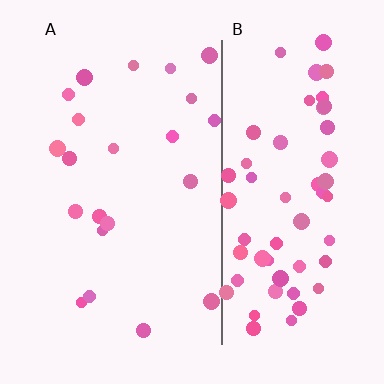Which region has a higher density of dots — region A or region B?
B (the right).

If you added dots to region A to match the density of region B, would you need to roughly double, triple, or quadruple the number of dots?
Approximately triple.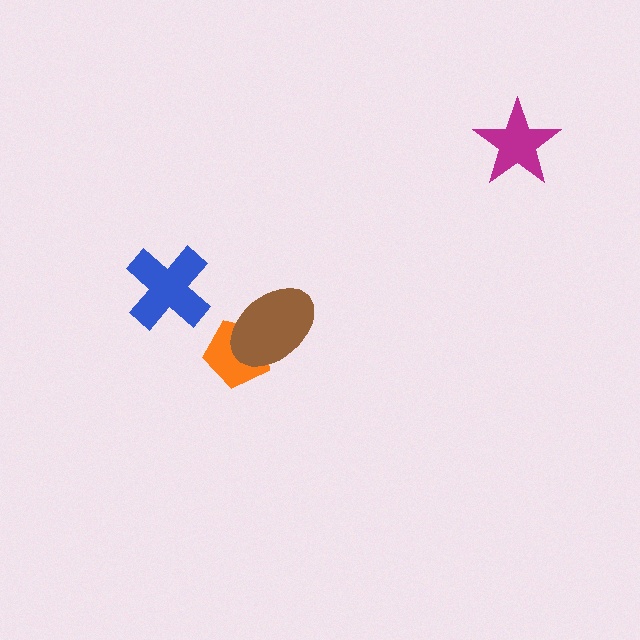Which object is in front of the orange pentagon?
The brown ellipse is in front of the orange pentagon.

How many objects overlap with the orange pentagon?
1 object overlaps with the orange pentagon.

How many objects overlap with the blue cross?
0 objects overlap with the blue cross.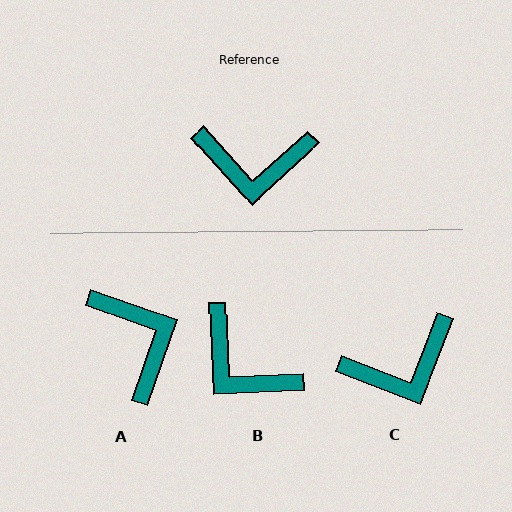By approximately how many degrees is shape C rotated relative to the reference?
Approximately 27 degrees counter-clockwise.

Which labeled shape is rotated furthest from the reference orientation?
A, about 118 degrees away.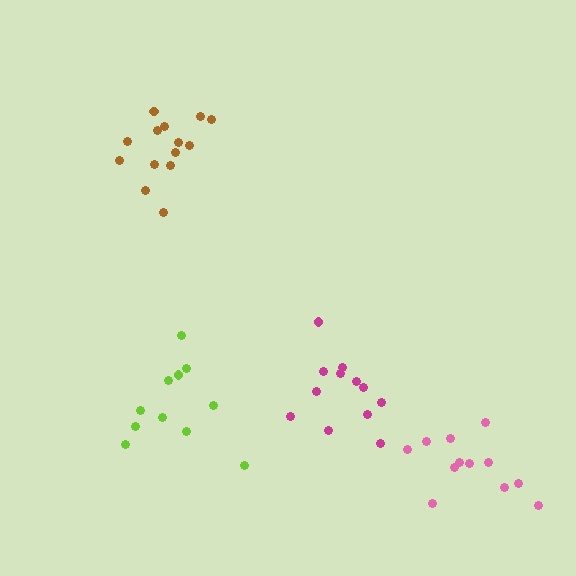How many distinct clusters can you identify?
There are 4 distinct clusters.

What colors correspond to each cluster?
The clusters are colored: pink, lime, magenta, brown.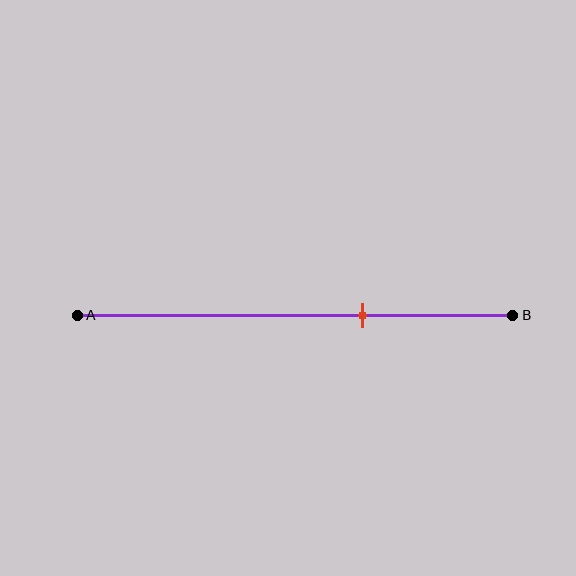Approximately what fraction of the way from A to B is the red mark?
The red mark is approximately 65% of the way from A to B.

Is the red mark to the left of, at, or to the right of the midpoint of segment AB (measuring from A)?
The red mark is to the right of the midpoint of segment AB.